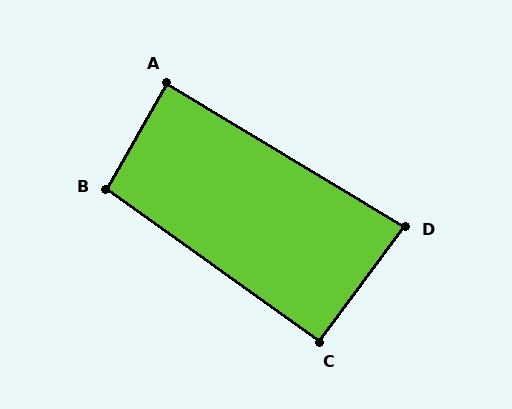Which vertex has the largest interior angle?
B, at approximately 96 degrees.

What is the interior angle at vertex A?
Approximately 89 degrees (approximately right).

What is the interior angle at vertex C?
Approximately 91 degrees (approximately right).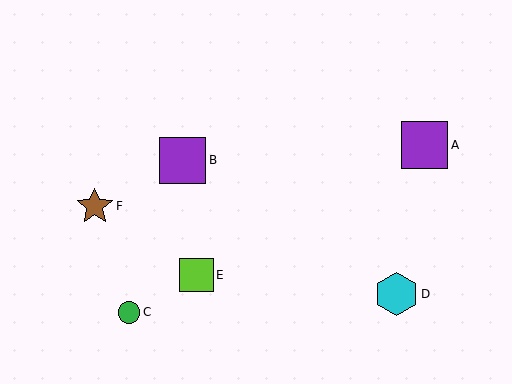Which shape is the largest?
The purple square (labeled A) is the largest.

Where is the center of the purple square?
The center of the purple square is at (183, 160).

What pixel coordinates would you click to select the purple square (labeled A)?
Click at (425, 145) to select the purple square A.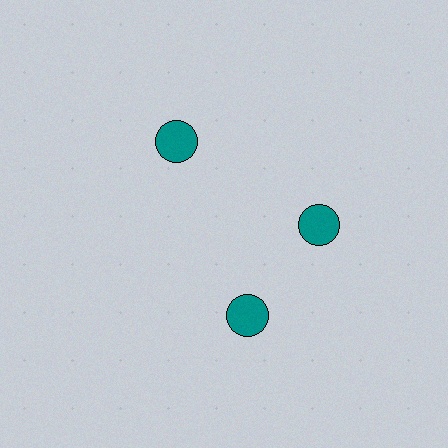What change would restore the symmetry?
The symmetry would be restored by rotating it back into even spacing with its neighbors so that all 3 circles sit at equal angles and equal distance from the center.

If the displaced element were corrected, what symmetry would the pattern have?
It would have 3-fold rotational symmetry — the pattern would map onto itself every 120 degrees.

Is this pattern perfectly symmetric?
No. The 3 teal circles are arranged in a ring, but one element near the 7 o'clock position is rotated out of alignment along the ring, breaking the 3-fold rotational symmetry.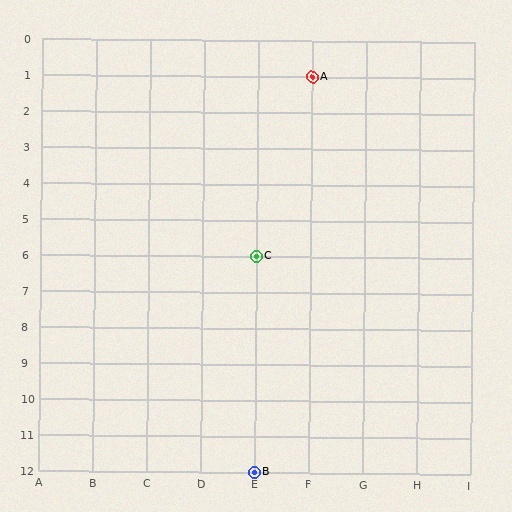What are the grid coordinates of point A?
Point A is at grid coordinates (F, 1).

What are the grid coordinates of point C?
Point C is at grid coordinates (E, 6).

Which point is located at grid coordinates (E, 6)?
Point C is at (E, 6).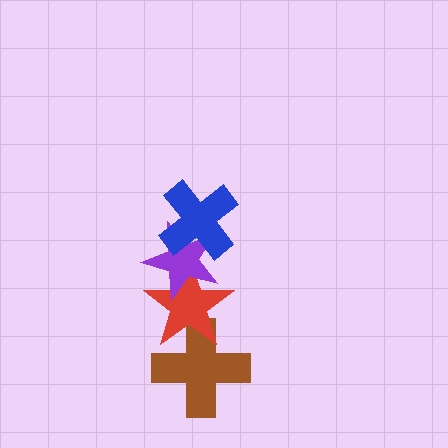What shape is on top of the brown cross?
The red star is on top of the brown cross.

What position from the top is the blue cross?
The blue cross is 1st from the top.